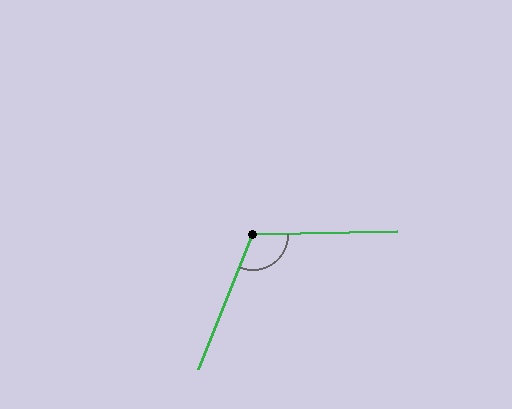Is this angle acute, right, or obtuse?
It is obtuse.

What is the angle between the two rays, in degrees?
Approximately 114 degrees.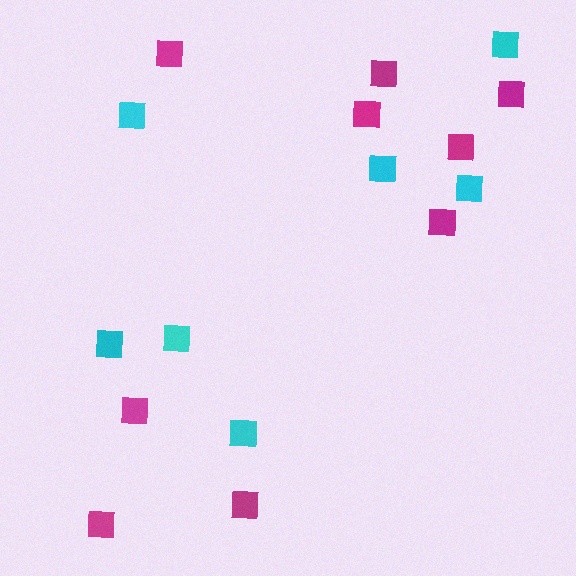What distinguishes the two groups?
There are 2 groups: one group of cyan squares (7) and one group of magenta squares (9).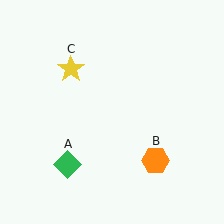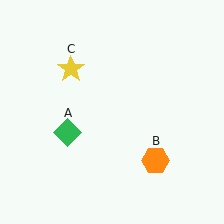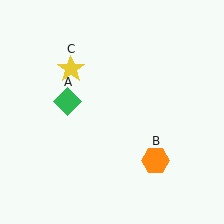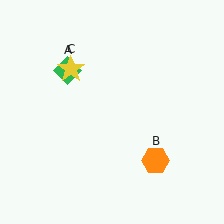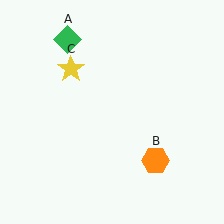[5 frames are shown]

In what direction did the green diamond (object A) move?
The green diamond (object A) moved up.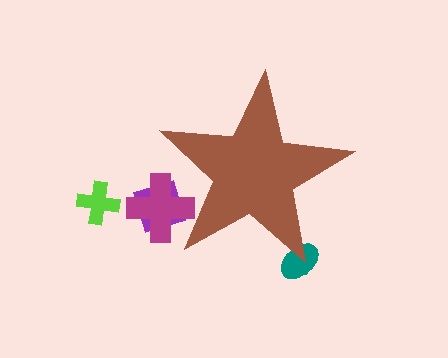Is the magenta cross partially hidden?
Yes, the magenta cross is partially hidden behind the brown star.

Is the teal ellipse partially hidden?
Yes, the teal ellipse is partially hidden behind the brown star.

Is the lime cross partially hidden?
No, the lime cross is fully visible.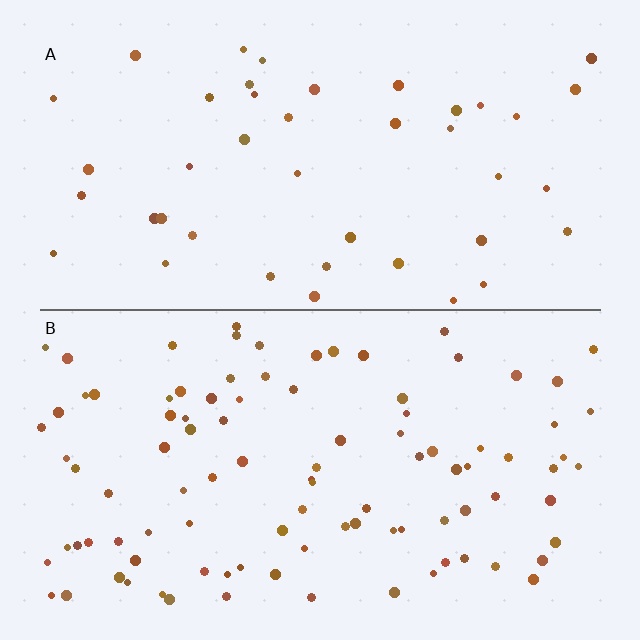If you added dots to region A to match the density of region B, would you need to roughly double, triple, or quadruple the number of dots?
Approximately double.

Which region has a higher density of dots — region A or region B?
B (the bottom).